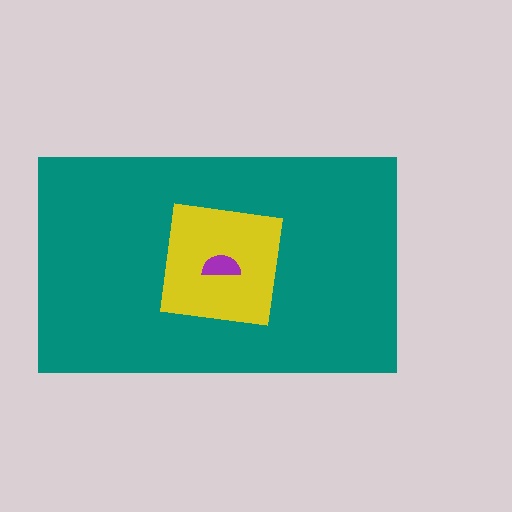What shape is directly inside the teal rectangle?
The yellow square.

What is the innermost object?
The purple semicircle.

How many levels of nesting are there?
3.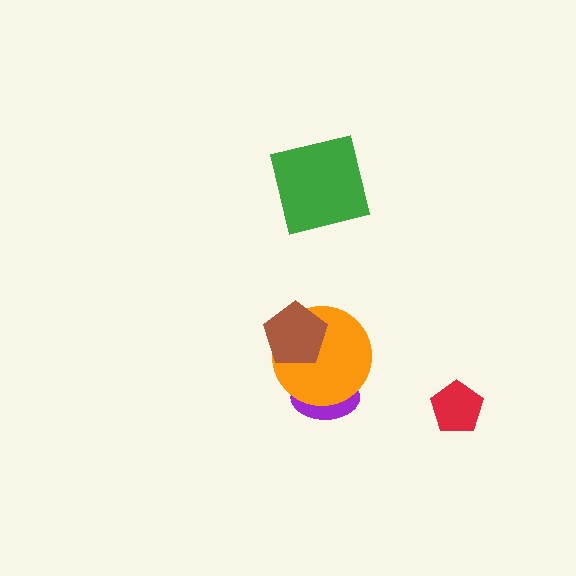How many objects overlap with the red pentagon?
0 objects overlap with the red pentagon.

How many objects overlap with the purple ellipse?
1 object overlaps with the purple ellipse.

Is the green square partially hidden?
No, no other shape covers it.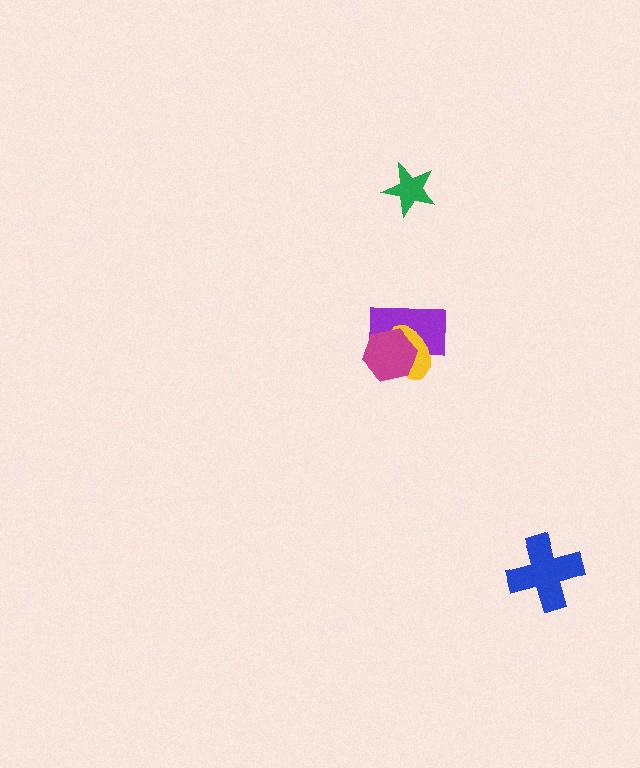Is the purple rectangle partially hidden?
Yes, it is partially covered by another shape.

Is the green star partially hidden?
No, no other shape covers it.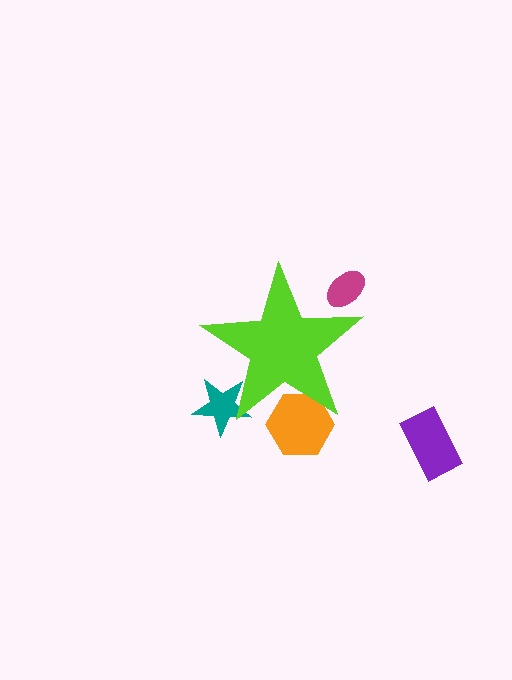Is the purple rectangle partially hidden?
No, the purple rectangle is fully visible.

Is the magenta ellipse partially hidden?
Yes, the magenta ellipse is partially hidden behind the lime star.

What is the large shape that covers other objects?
A lime star.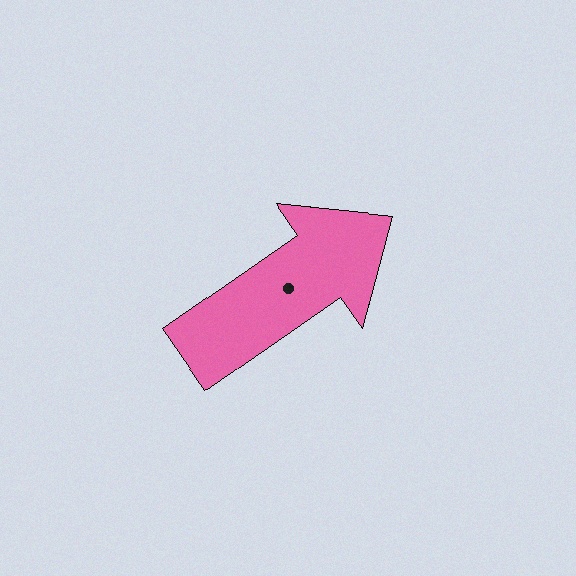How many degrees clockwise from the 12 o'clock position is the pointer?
Approximately 55 degrees.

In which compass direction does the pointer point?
Northeast.